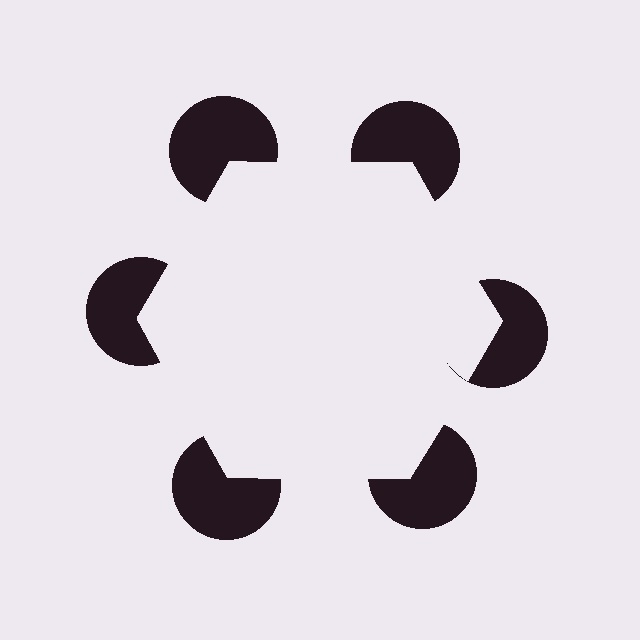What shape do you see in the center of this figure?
An illusory hexagon — its edges are inferred from the aligned wedge cuts in the pac-man discs, not physically drawn.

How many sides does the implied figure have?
6 sides.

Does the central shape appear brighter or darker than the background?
It typically appears slightly brighter than the background, even though no actual brightness change is drawn.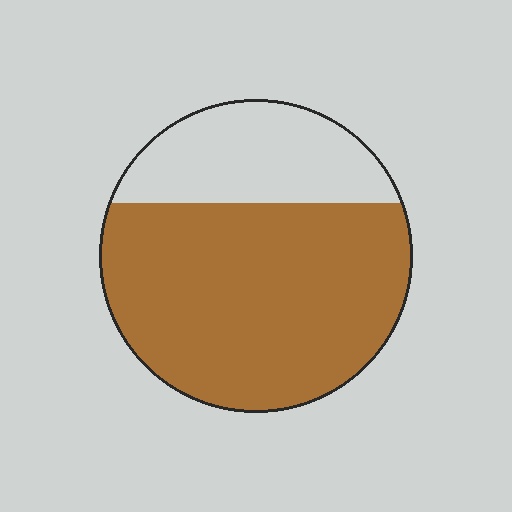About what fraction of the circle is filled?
About three quarters (3/4).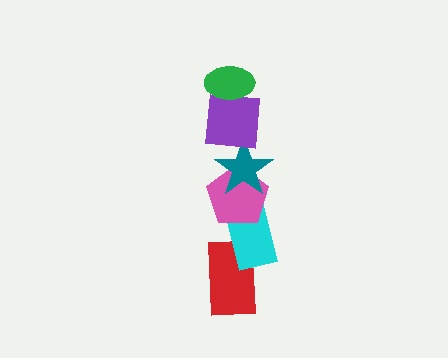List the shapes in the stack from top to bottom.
From top to bottom: the green ellipse, the purple square, the teal star, the pink pentagon, the cyan rectangle, the red rectangle.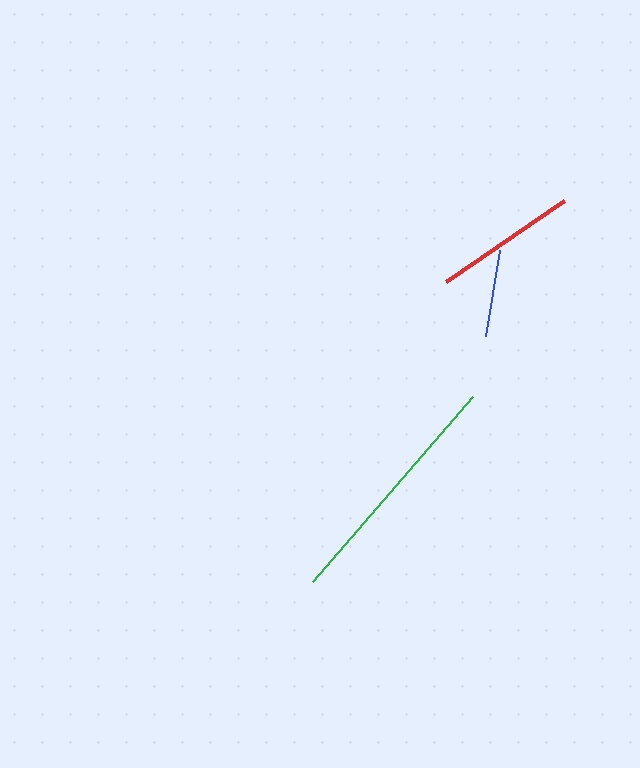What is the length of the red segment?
The red segment is approximately 143 pixels long.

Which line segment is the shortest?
The blue line is the shortest at approximately 87 pixels.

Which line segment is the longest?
The green line is the longest at approximately 245 pixels.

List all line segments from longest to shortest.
From longest to shortest: green, red, blue.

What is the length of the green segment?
The green segment is approximately 245 pixels long.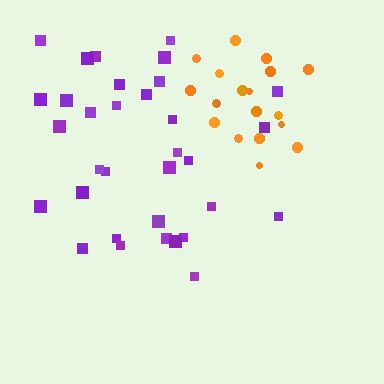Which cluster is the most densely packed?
Orange.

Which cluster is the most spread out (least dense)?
Purple.